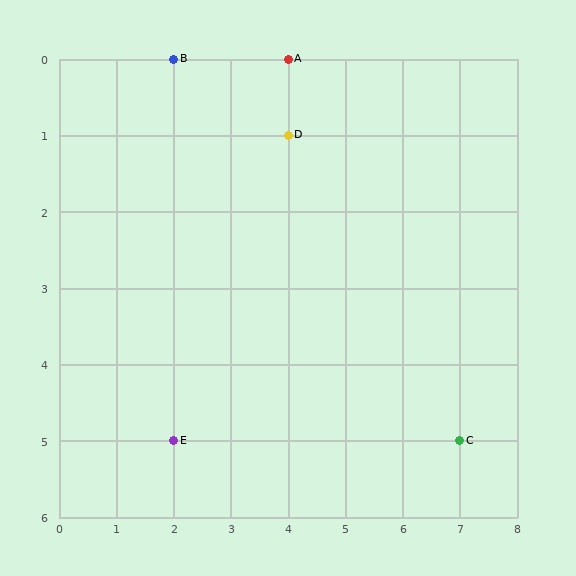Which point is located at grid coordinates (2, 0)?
Point B is at (2, 0).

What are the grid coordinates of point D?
Point D is at grid coordinates (4, 1).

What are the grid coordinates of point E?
Point E is at grid coordinates (2, 5).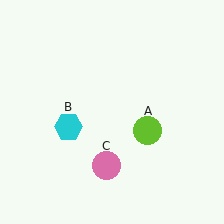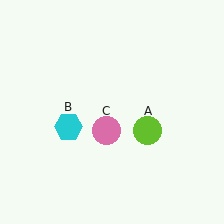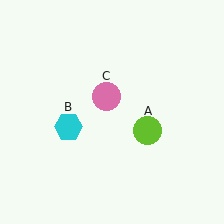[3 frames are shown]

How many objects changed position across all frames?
1 object changed position: pink circle (object C).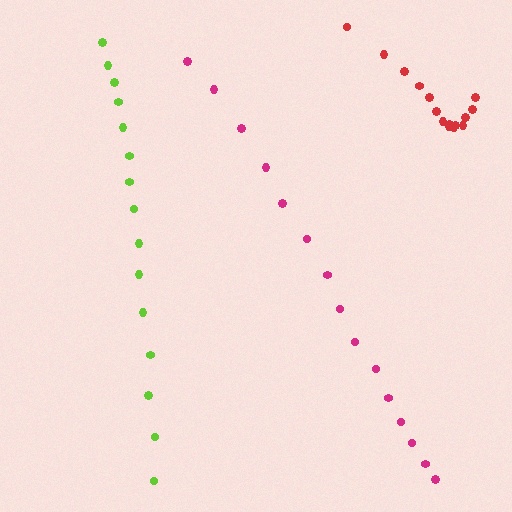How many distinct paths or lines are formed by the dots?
There are 3 distinct paths.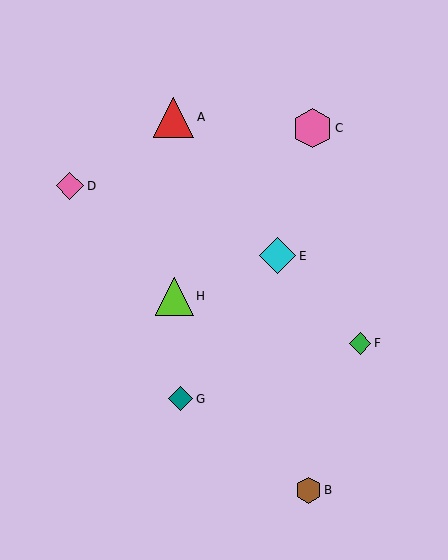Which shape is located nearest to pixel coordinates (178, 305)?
The lime triangle (labeled H) at (174, 296) is nearest to that location.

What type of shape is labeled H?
Shape H is a lime triangle.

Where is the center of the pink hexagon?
The center of the pink hexagon is at (313, 128).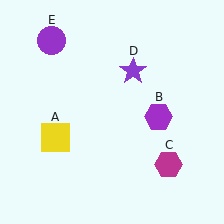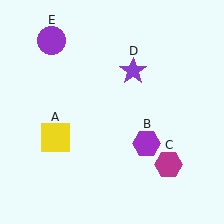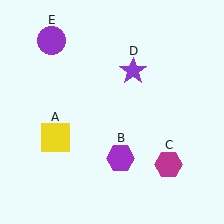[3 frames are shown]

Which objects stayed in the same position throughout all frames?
Yellow square (object A) and magenta hexagon (object C) and purple star (object D) and purple circle (object E) remained stationary.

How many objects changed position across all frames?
1 object changed position: purple hexagon (object B).